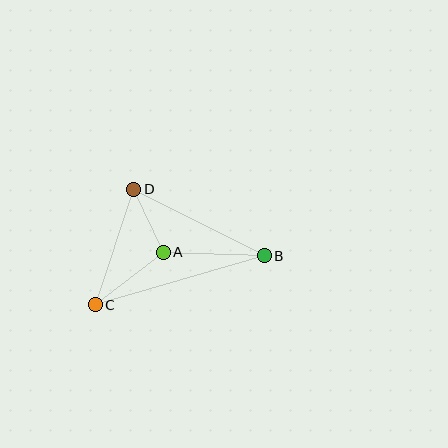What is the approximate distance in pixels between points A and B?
The distance between A and B is approximately 101 pixels.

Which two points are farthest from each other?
Points B and C are farthest from each other.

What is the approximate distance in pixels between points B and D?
The distance between B and D is approximately 146 pixels.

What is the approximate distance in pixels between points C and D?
The distance between C and D is approximately 122 pixels.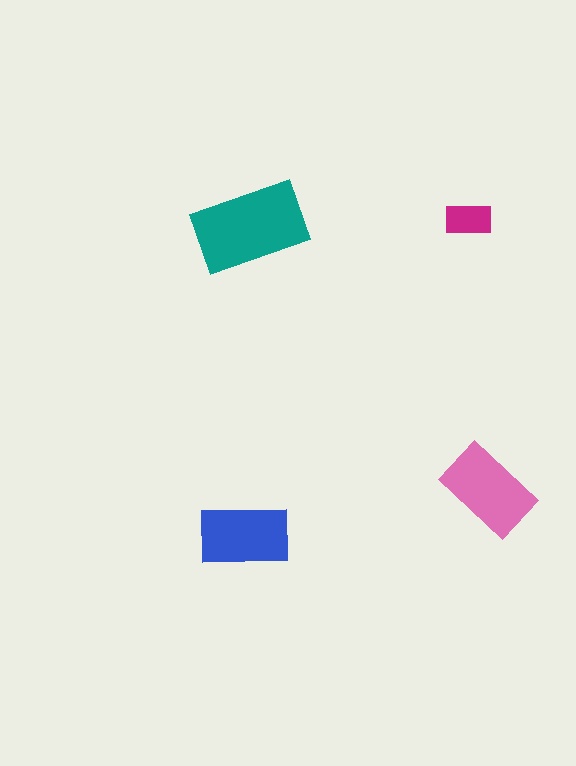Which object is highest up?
The magenta rectangle is topmost.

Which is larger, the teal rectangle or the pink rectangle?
The teal one.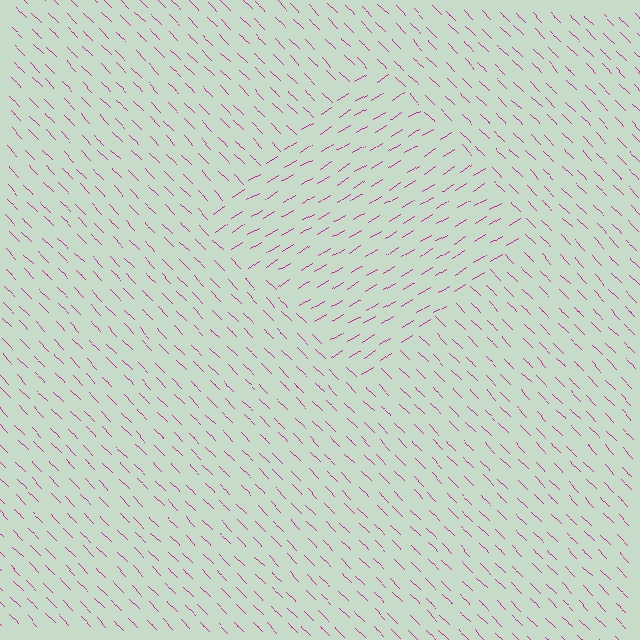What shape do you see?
I see a diamond.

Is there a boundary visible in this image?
Yes, there is a texture boundary formed by a change in line orientation.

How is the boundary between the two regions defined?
The boundary is defined purely by a change in line orientation (approximately 76 degrees difference). All lines are the same color and thickness.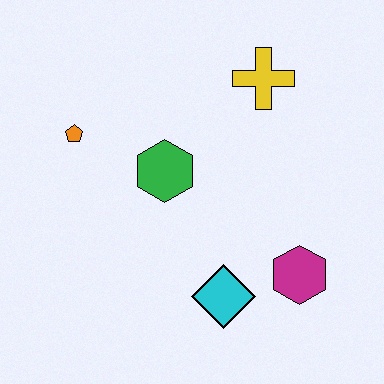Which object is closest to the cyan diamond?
The magenta hexagon is closest to the cyan diamond.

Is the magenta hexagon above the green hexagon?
No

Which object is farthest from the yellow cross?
The cyan diamond is farthest from the yellow cross.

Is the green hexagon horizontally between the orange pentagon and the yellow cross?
Yes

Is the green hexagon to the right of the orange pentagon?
Yes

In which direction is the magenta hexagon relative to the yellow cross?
The magenta hexagon is below the yellow cross.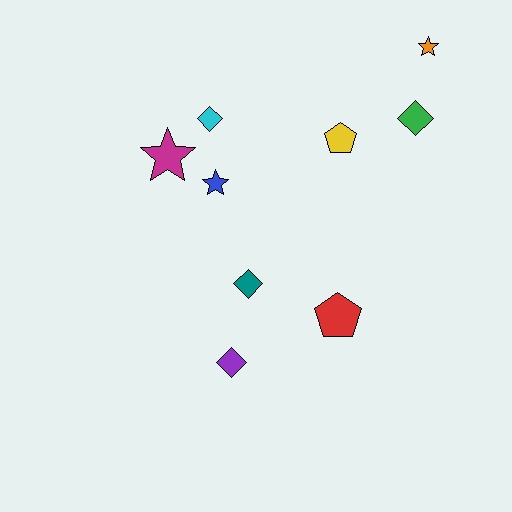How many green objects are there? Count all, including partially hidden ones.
There is 1 green object.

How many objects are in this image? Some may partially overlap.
There are 9 objects.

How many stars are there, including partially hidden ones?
There are 3 stars.